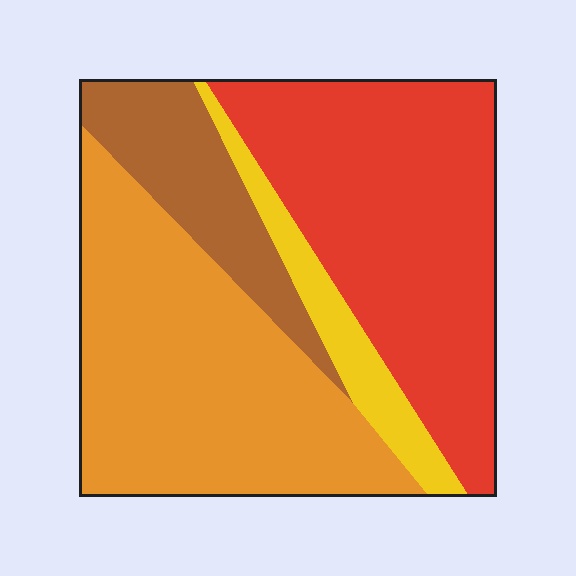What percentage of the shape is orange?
Orange covers about 40% of the shape.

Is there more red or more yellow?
Red.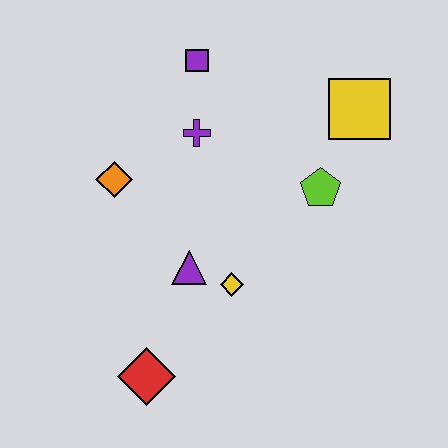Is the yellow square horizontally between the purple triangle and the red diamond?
No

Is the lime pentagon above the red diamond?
Yes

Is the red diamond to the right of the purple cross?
No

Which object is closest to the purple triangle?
The yellow diamond is closest to the purple triangle.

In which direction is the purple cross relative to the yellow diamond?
The purple cross is above the yellow diamond.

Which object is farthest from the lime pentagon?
The red diamond is farthest from the lime pentagon.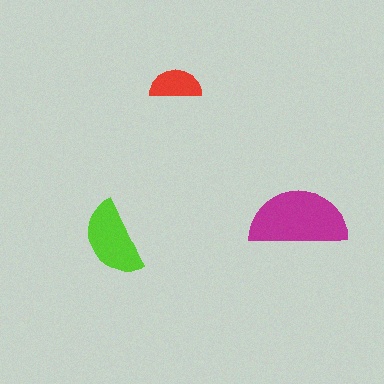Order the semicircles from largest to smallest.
the magenta one, the lime one, the red one.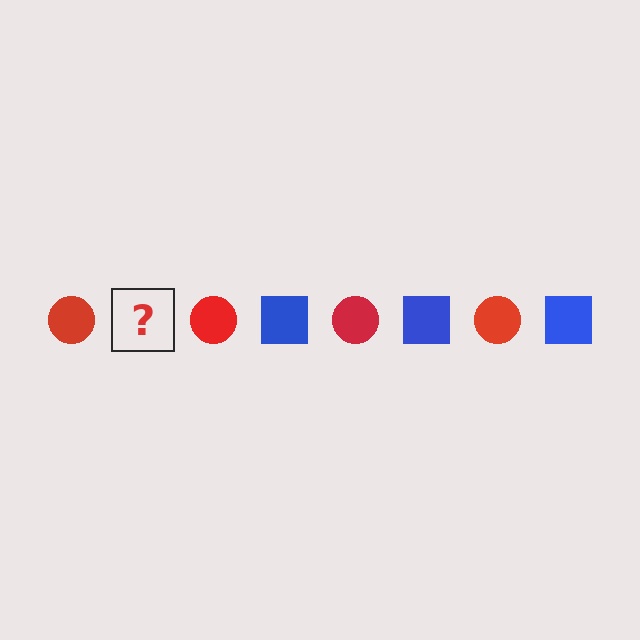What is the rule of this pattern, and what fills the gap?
The rule is that the pattern alternates between red circle and blue square. The gap should be filled with a blue square.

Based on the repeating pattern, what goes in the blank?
The blank should be a blue square.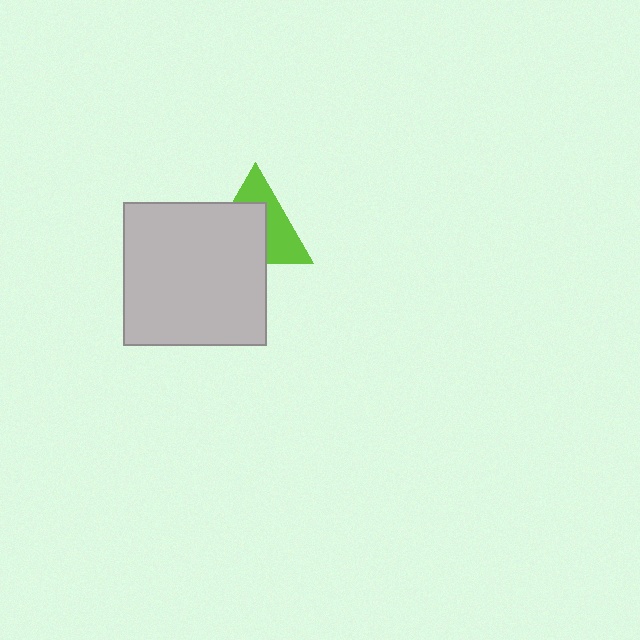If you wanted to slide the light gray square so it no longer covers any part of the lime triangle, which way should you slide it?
Slide it toward the lower-left — that is the most direct way to separate the two shapes.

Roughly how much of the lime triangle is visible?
About half of it is visible (roughly 45%).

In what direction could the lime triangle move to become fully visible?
The lime triangle could move toward the upper-right. That would shift it out from behind the light gray square entirely.